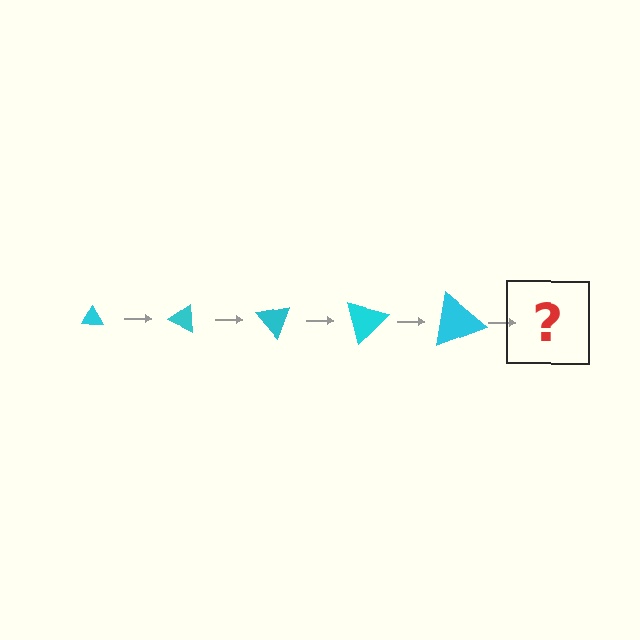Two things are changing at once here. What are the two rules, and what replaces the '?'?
The two rules are that the triangle grows larger each step and it rotates 25 degrees each step. The '?' should be a triangle, larger than the previous one and rotated 125 degrees from the start.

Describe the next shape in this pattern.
It should be a triangle, larger than the previous one and rotated 125 degrees from the start.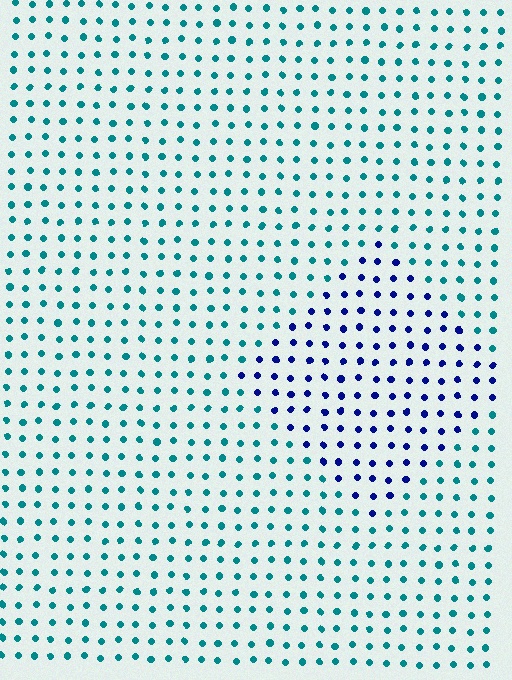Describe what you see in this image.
The image is filled with small teal elements in a uniform arrangement. A diamond-shaped region is visible where the elements are tinted to a slightly different hue, forming a subtle color boundary.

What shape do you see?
I see a diamond.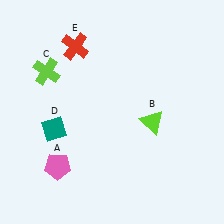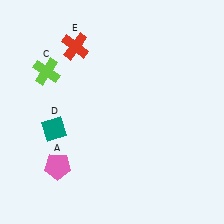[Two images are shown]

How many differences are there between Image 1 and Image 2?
There is 1 difference between the two images.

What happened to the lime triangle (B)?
The lime triangle (B) was removed in Image 2. It was in the bottom-right area of Image 1.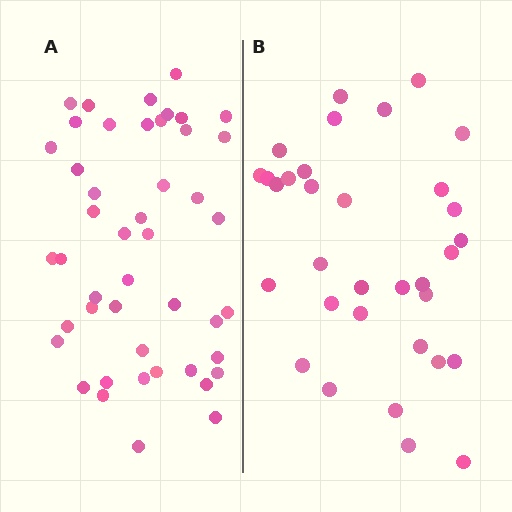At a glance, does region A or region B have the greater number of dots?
Region A (the left region) has more dots.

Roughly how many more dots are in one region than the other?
Region A has approximately 15 more dots than region B.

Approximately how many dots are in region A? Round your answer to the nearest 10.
About 50 dots. (The exact count is 46, which rounds to 50.)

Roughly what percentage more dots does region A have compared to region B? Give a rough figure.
About 40% more.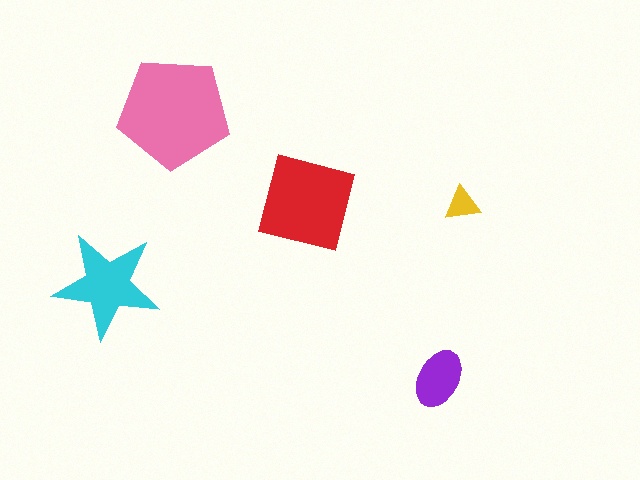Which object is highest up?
The pink pentagon is topmost.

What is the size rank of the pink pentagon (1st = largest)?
1st.